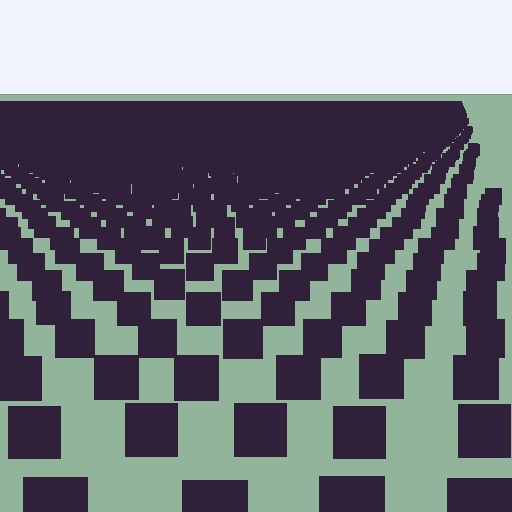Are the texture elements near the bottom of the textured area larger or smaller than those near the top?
Larger. Near the bottom, elements are closer to the viewer and appear at a bigger on-screen size.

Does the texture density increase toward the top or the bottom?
Density increases toward the top.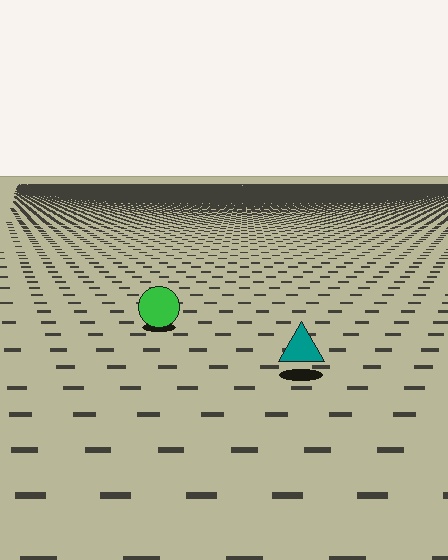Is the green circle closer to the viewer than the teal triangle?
No. The teal triangle is closer — you can tell from the texture gradient: the ground texture is coarser near it.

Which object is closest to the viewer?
The teal triangle is closest. The texture marks near it are larger and more spread out.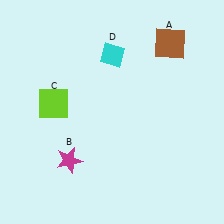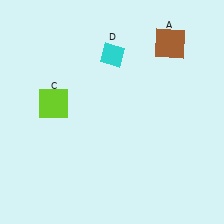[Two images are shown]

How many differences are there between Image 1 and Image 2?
There is 1 difference between the two images.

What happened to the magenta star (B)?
The magenta star (B) was removed in Image 2. It was in the bottom-left area of Image 1.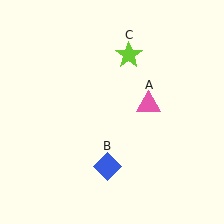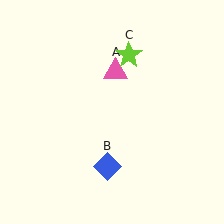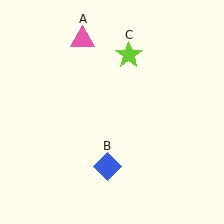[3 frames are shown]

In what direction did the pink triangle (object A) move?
The pink triangle (object A) moved up and to the left.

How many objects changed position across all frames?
1 object changed position: pink triangle (object A).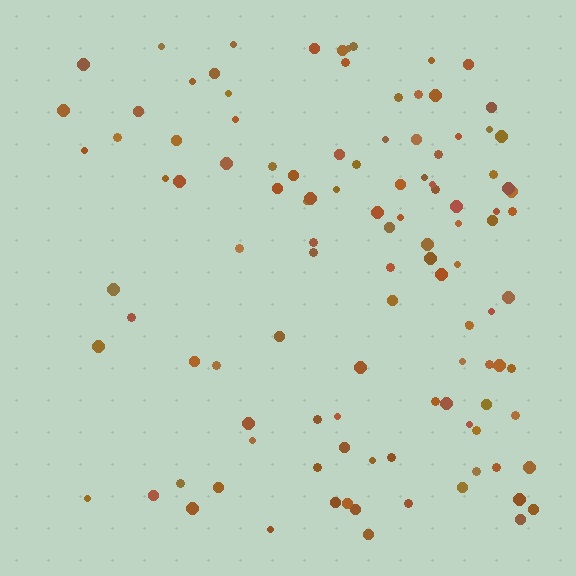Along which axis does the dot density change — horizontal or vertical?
Horizontal.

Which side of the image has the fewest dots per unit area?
The left.